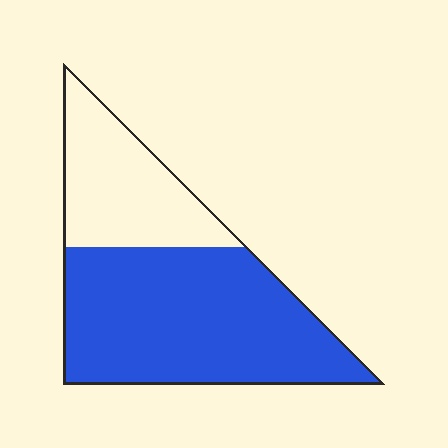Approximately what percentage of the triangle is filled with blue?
Approximately 65%.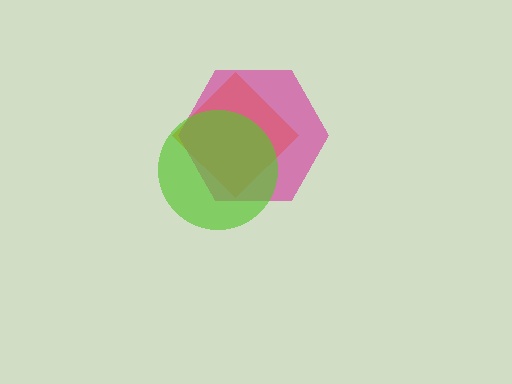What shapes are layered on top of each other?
The layered shapes are: an orange diamond, a magenta hexagon, a lime circle.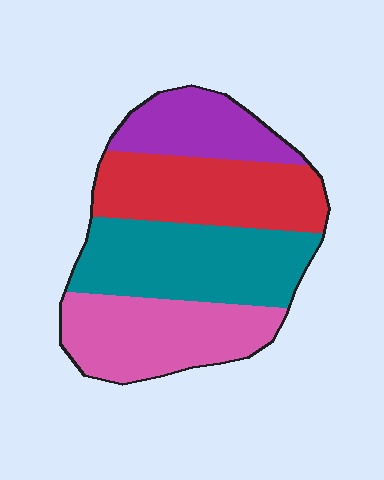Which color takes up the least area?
Purple, at roughly 15%.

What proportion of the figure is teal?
Teal takes up about one third (1/3) of the figure.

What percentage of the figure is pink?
Pink covers 26% of the figure.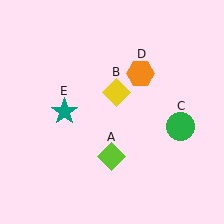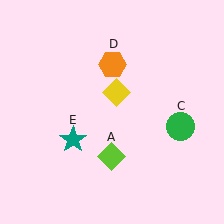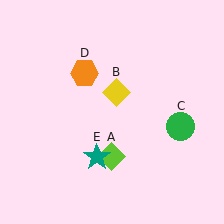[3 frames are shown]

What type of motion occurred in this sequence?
The orange hexagon (object D), teal star (object E) rotated counterclockwise around the center of the scene.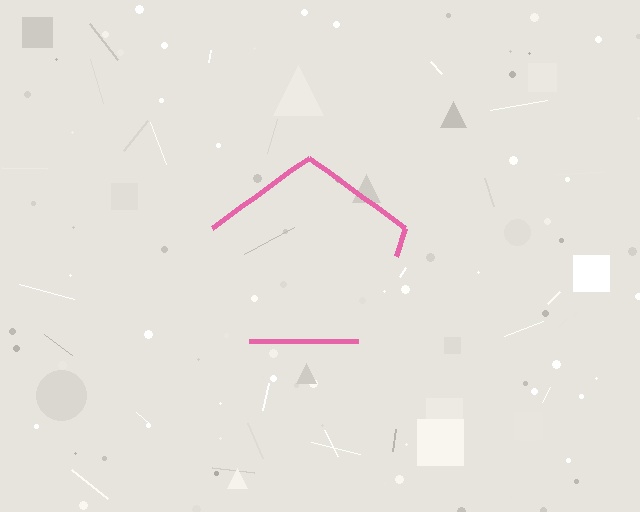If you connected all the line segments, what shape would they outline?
They would outline a pentagon.